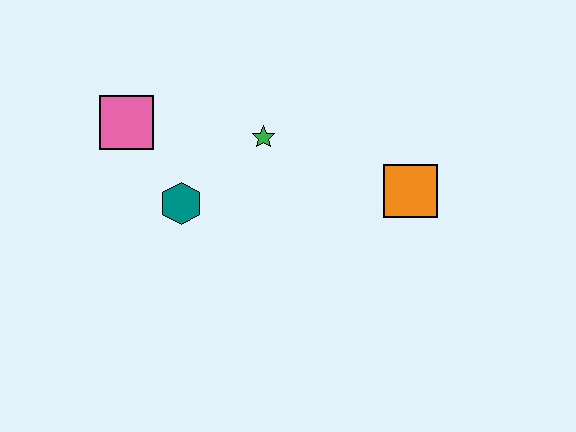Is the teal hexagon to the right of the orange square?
No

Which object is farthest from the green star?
The orange square is farthest from the green star.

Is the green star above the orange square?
Yes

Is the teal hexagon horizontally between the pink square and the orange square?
Yes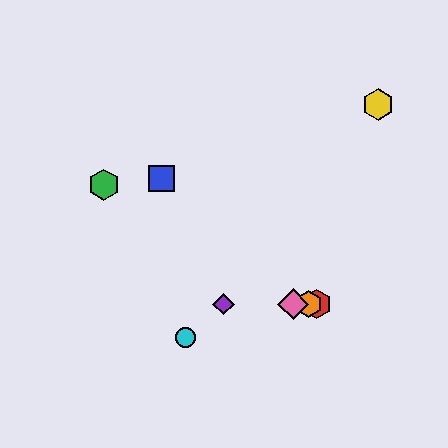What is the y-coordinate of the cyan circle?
The cyan circle is at y≈337.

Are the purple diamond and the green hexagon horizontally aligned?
No, the purple diamond is at y≈304 and the green hexagon is at y≈185.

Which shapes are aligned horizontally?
The red hexagon, the purple diamond, the orange hexagon, the pink diamond are aligned horizontally.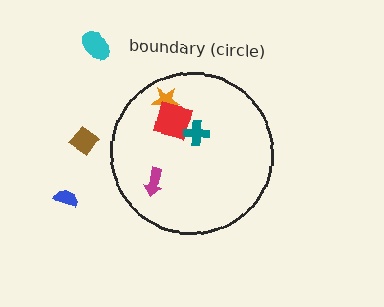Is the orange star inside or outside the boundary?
Inside.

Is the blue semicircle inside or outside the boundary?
Outside.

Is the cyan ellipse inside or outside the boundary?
Outside.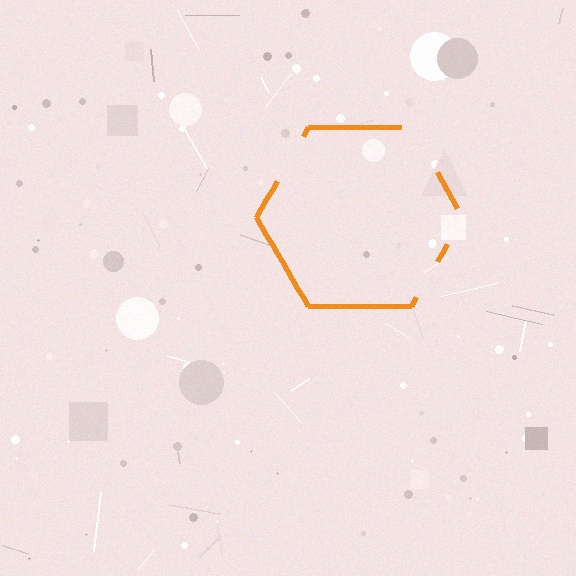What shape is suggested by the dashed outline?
The dashed outline suggests a hexagon.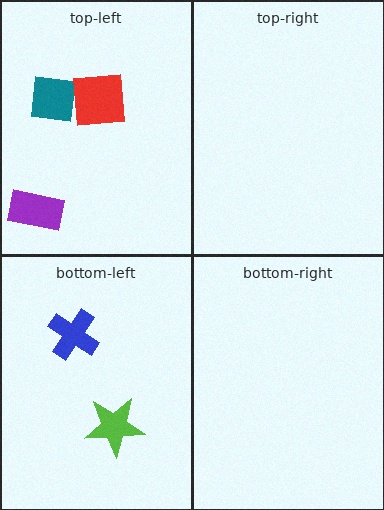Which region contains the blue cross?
The bottom-left region.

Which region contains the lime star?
The bottom-left region.